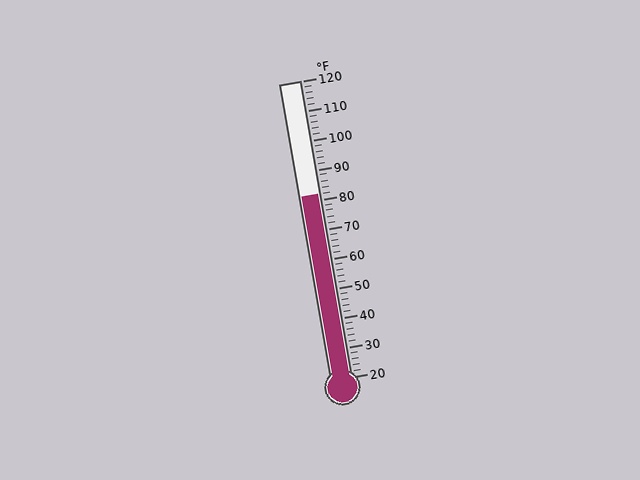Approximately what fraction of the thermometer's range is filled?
The thermometer is filled to approximately 60% of its range.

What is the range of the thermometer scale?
The thermometer scale ranges from 20°F to 120°F.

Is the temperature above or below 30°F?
The temperature is above 30°F.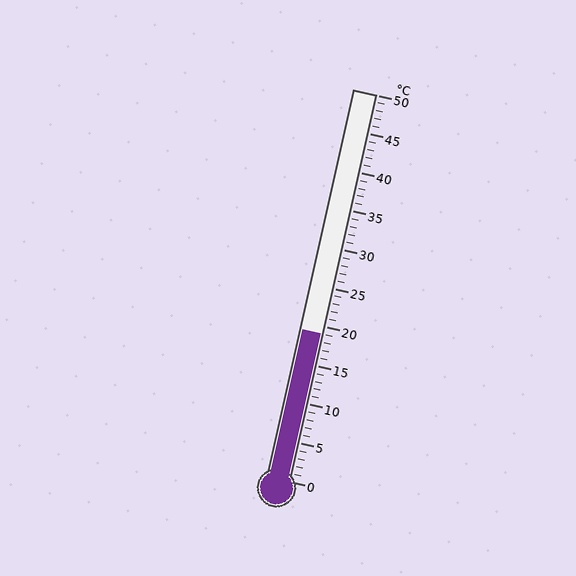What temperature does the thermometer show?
The thermometer shows approximately 19°C.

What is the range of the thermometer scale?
The thermometer scale ranges from 0°C to 50°C.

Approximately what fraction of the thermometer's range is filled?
The thermometer is filled to approximately 40% of its range.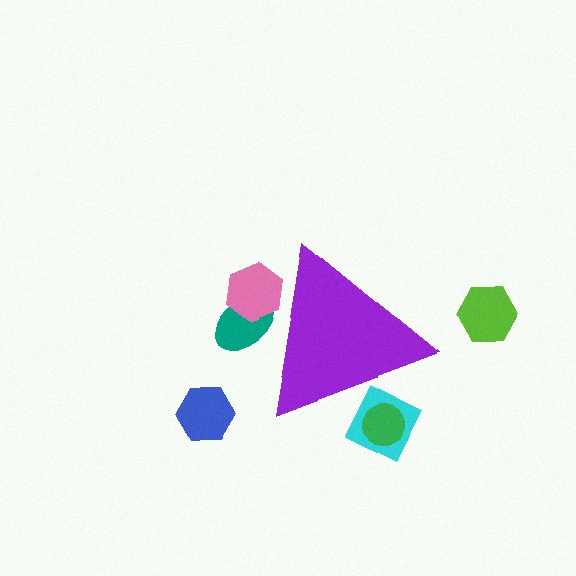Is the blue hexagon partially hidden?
No, the blue hexagon is fully visible.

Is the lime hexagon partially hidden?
No, the lime hexagon is fully visible.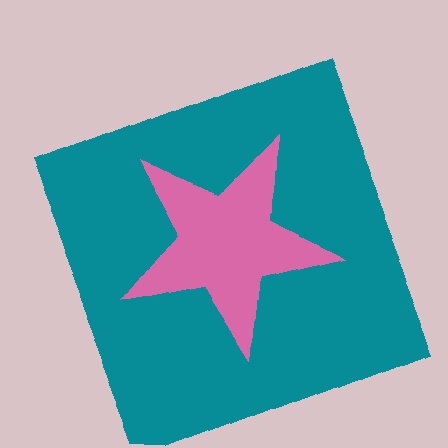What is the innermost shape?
The pink star.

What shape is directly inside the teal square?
The pink star.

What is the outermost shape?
The teal square.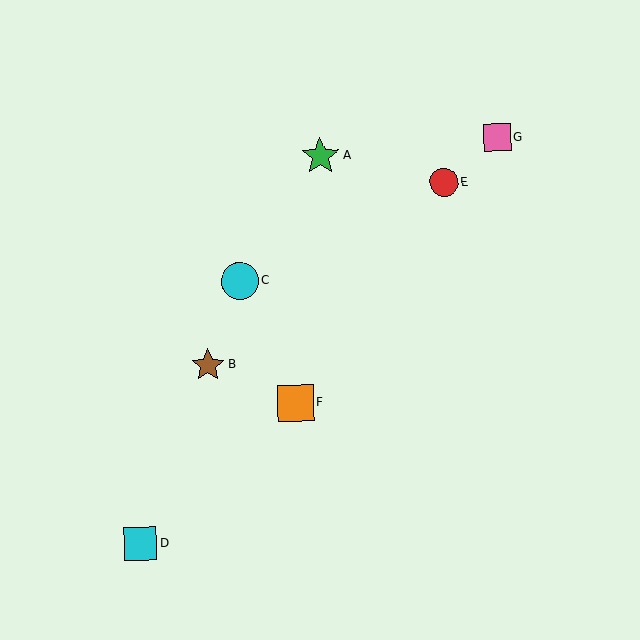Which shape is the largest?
The green star (labeled A) is the largest.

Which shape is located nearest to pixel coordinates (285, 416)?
The orange square (labeled F) at (295, 403) is nearest to that location.